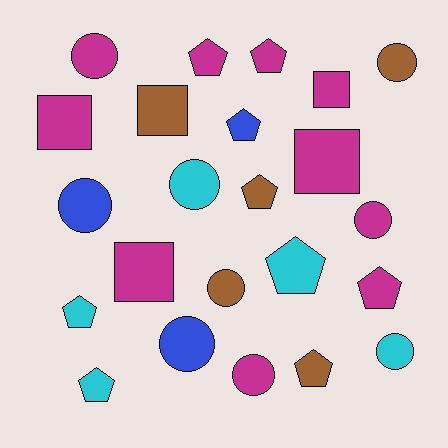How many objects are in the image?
There are 23 objects.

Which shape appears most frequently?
Pentagon, with 9 objects.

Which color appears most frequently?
Magenta, with 10 objects.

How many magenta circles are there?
There are 3 magenta circles.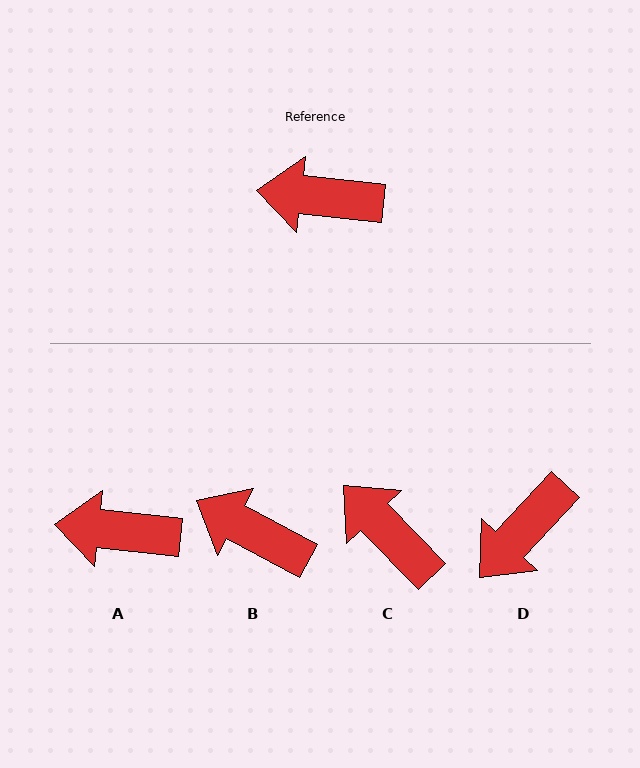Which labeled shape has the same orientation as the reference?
A.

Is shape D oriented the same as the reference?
No, it is off by about 53 degrees.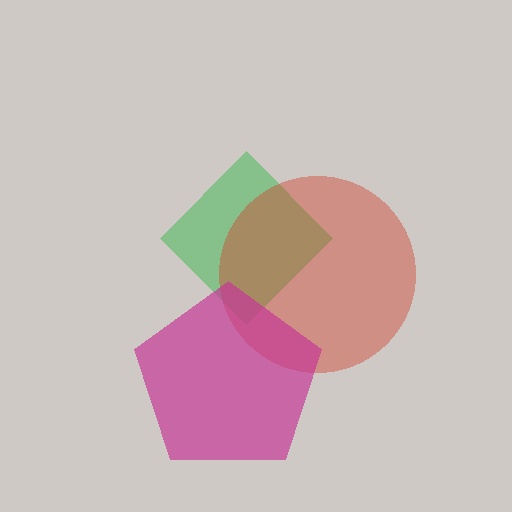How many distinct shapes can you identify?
There are 3 distinct shapes: a green diamond, a red circle, a magenta pentagon.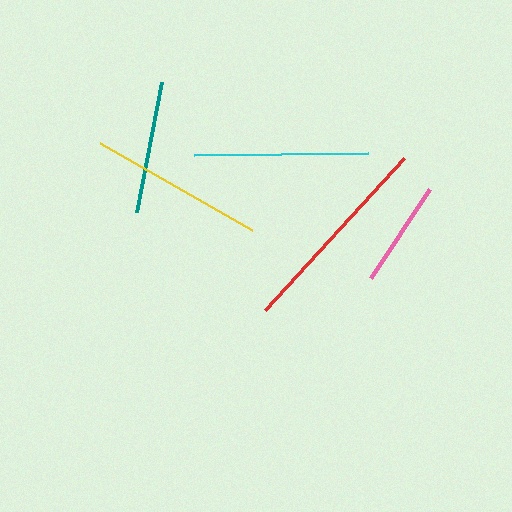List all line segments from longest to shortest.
From longest to shortest: red, yellow, cyan, teal, pink.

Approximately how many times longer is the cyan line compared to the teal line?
The cyan line is approximately 1.3 times the length of the teal line.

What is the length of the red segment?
The red segment is approximately 206 pixels long.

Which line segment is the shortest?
The pink line is the shortest at approximately 107 pixels.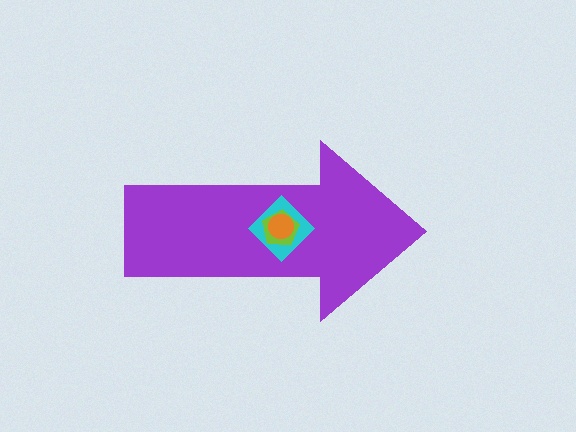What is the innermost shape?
The orange circle.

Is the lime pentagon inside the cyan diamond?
Yes.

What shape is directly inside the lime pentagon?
The orange circle.